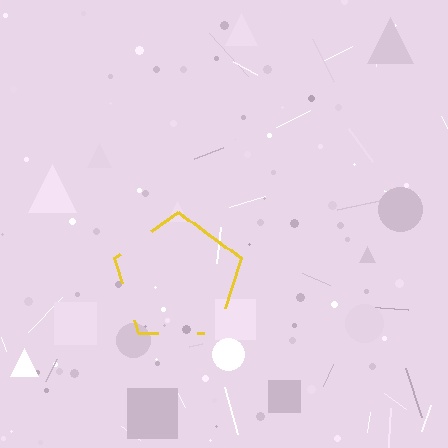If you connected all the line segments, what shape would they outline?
They would outline a pentagon.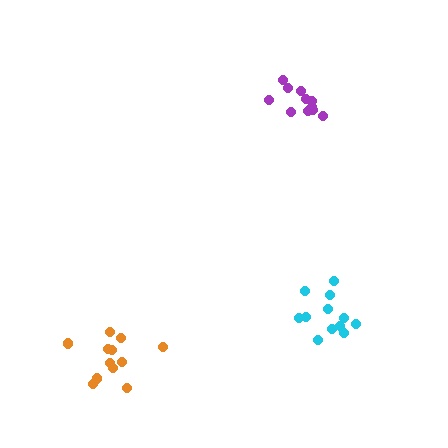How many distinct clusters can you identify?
There are 3 distinct clusters.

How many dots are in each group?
Group 1: 12 dots, Group 2: 12 dots, Group 3: 11 dots (35 total).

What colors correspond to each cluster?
The clusters are colored: cyan, orange, purple.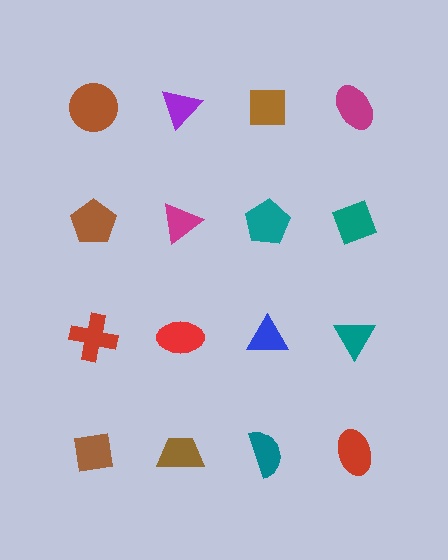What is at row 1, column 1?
A brown circle.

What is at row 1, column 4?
A magenta ellipse.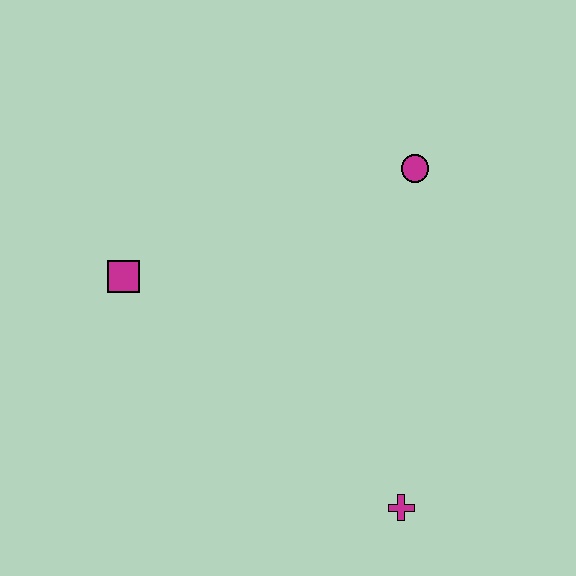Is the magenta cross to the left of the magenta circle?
Yes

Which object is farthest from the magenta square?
The magenta cross is farthest from the magenta square.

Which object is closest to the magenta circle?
The magenta square is closest to the magenta circle.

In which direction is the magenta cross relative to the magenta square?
The magenta cross is to the right of the magenta square.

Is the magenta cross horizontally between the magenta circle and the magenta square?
Yes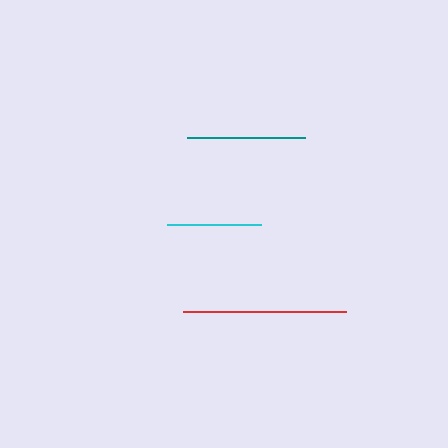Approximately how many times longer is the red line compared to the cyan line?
The red line is approximately 1.7 times the length of the cyan line.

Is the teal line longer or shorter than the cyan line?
The teal line is longer than the cyan line.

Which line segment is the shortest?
The cyan line is the shortest at approximately 94 pixels.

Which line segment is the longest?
The red line is the longest at approximately 163 pixels.